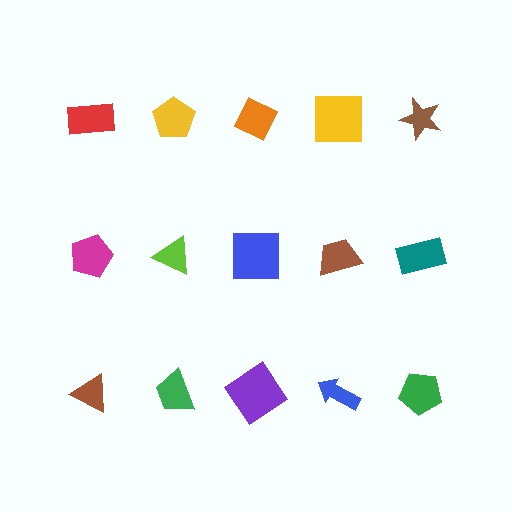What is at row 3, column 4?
A blue arrow.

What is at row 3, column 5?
A green pentagon.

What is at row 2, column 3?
A blue square.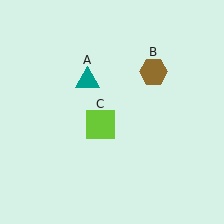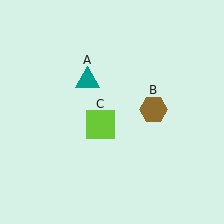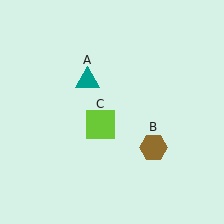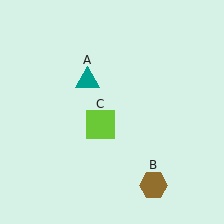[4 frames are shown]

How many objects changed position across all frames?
1 object changed position: brown hexagon (object B).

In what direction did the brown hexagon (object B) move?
The brown hexagon (object B) moved down.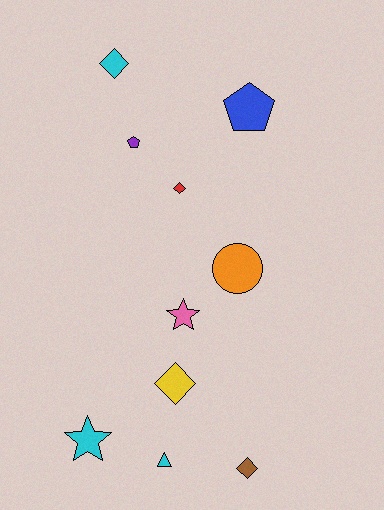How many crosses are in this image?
There are no crosses.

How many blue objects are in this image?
There is 1 blue object.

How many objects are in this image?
There are 10 objects.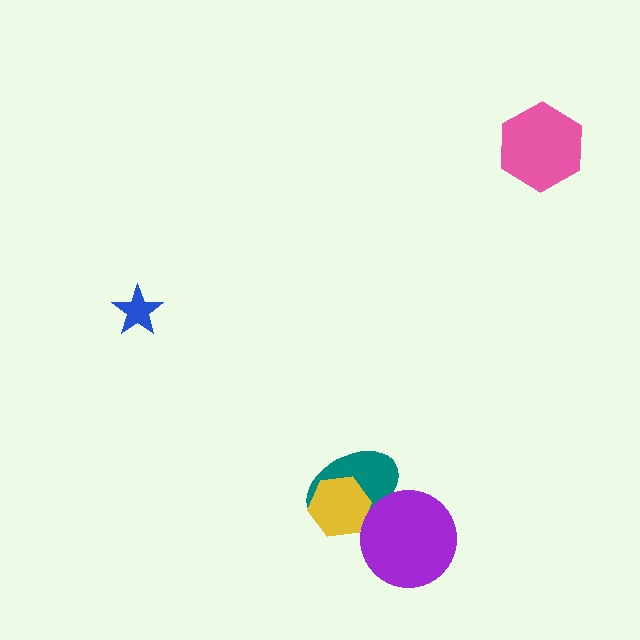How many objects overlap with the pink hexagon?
0 objects overlap with the pink hexagon.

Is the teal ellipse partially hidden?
Yes, it is partially covered by another shape.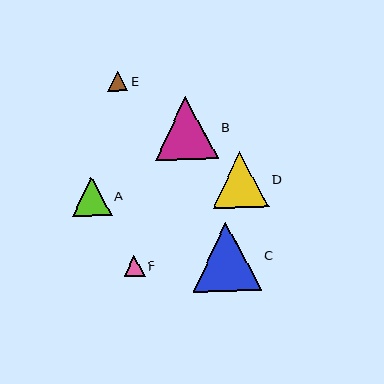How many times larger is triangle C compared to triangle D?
Triangle C is approximately 1.2 times the size of triangle D.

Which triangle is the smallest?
Triangle E is the smallest with a size of approximately 20 pixels.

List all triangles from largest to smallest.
From largest to smallest: C, B, D, A, F, E.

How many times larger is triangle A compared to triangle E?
Triangle A is approximately 1.9 times the size of triangle E.